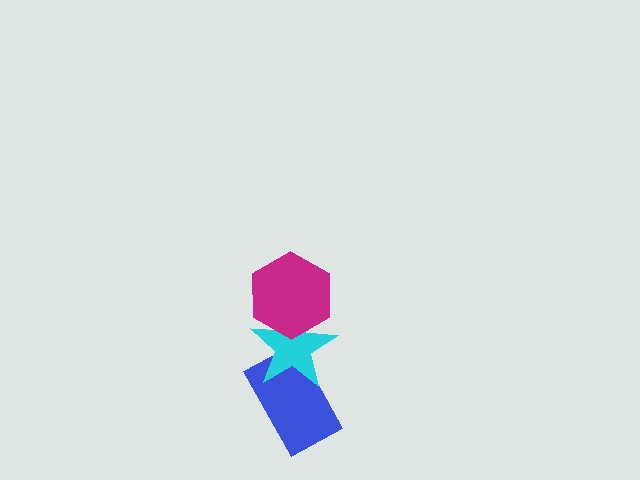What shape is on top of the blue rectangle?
The cyan star is on top of the blue rectangle.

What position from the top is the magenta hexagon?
The magenta hexagon is 1st from the top.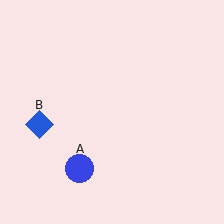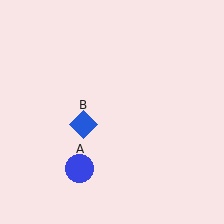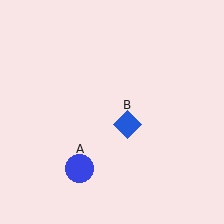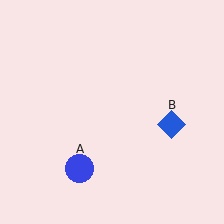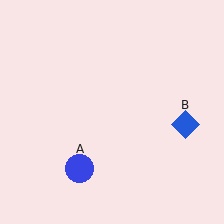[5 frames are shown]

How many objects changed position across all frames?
1 object changed position: blue diamond (object B).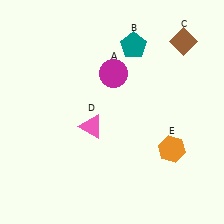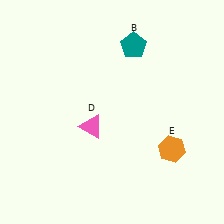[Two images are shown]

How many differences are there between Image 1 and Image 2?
There are 2 differences between the two images.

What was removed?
The magenta circle (A), the brown diamond (C) were removed in Image 2.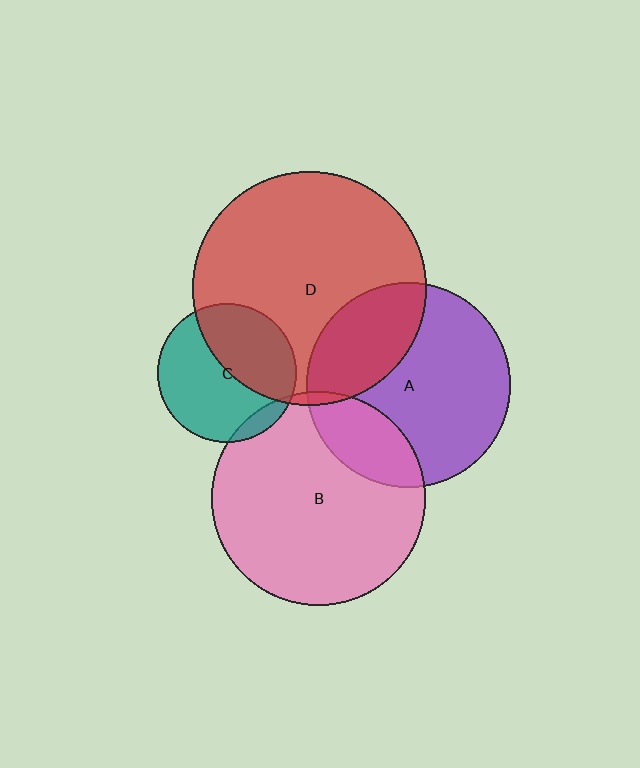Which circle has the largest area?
Circle D (red).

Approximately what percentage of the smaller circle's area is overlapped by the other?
Approximately 5%.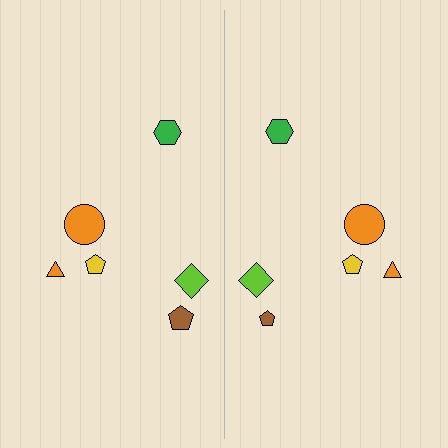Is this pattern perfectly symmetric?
No, the pattern is not perfectly symmetric. The brown pentagon on the right side has a different size than its mirror counterpart.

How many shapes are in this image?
There are 12 shapes in this image.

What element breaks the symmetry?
The brown pentagon on the right side has a different size than its mirror counterpart.